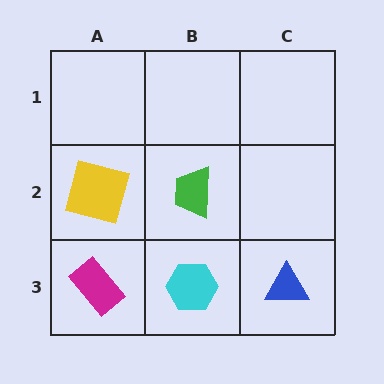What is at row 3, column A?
A magenta rectangle.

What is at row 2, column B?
A green trapezoid.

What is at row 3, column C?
A blue triangle.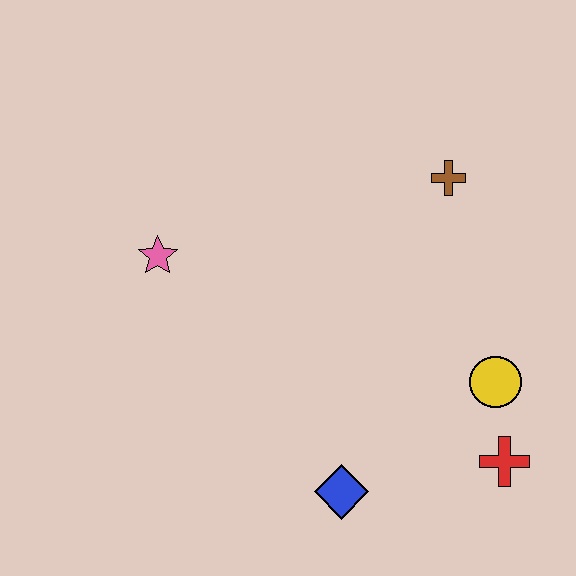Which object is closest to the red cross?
The yellow circle is closest to the red cross.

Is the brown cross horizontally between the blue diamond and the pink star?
No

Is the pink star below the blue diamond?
No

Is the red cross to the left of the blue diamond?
No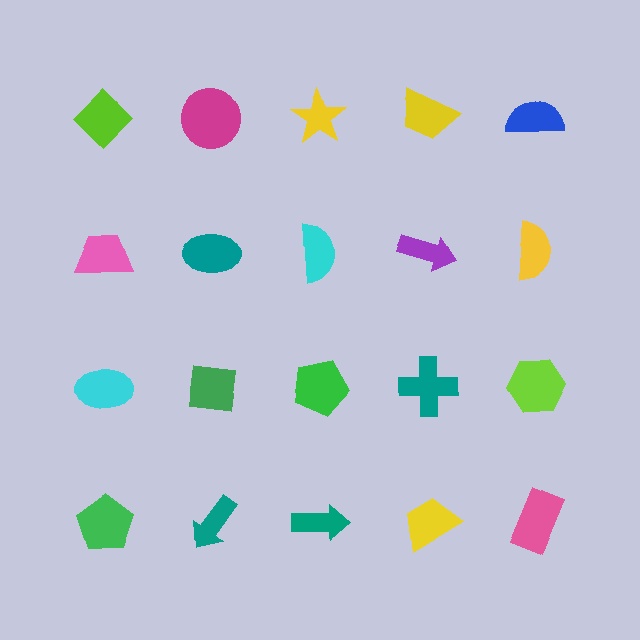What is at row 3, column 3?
A green pentagon.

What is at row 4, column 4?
A yellow trapezoid.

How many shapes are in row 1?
5 shapes.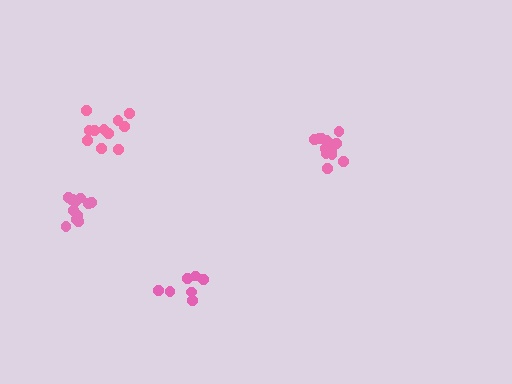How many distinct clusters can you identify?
There are 4 distinct clusters.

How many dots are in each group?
Group 1: 7 dots, Group 2: 11 dots, Group 3: 12 dots, Group 4: 13 dots (43 total).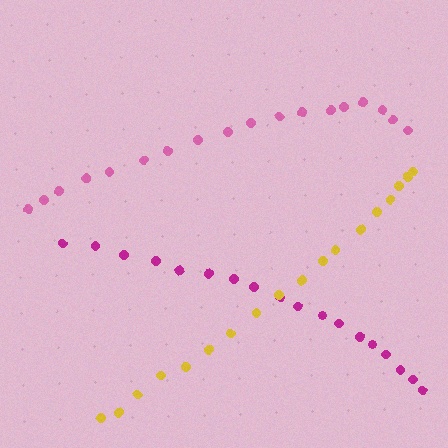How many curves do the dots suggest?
There are 3 distinct paths.